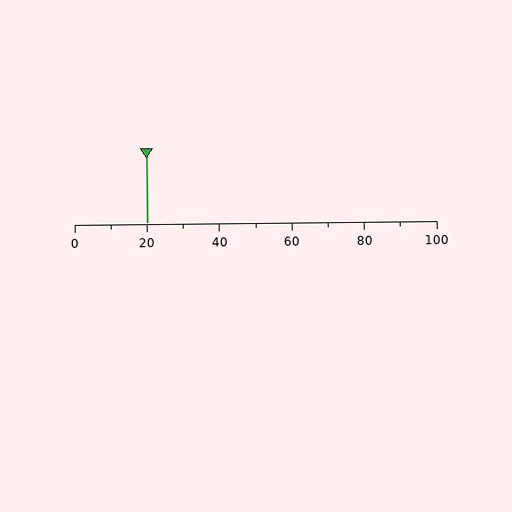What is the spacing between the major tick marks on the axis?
The major ticks are spaced 20 apart.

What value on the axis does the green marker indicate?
The marker indicates approximately 20.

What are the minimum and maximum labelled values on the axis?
The axis runs from 0 to 100.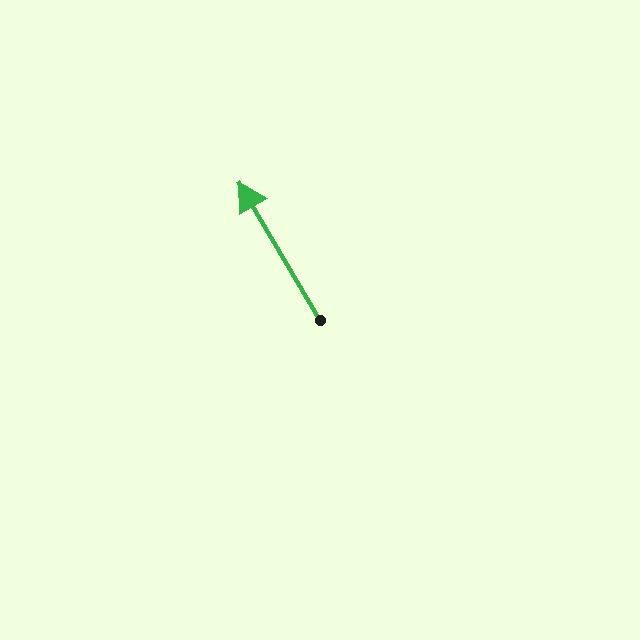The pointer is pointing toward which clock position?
Roughly 11 o'clock.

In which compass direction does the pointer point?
Northwest.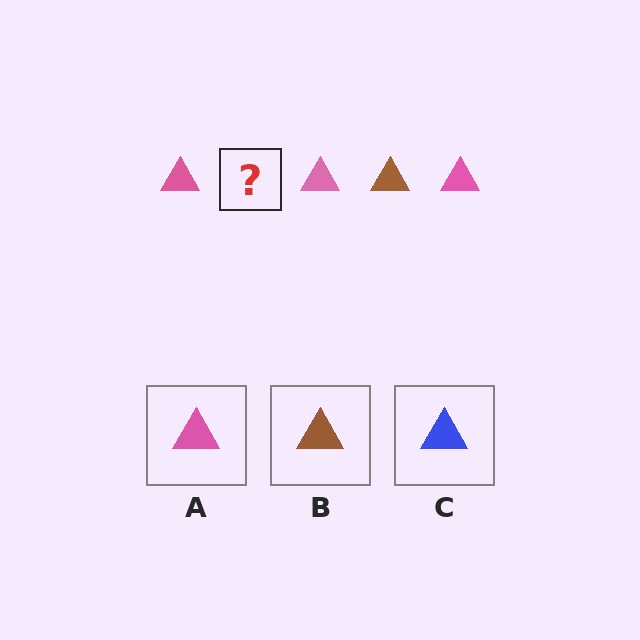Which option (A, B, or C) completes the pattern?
B.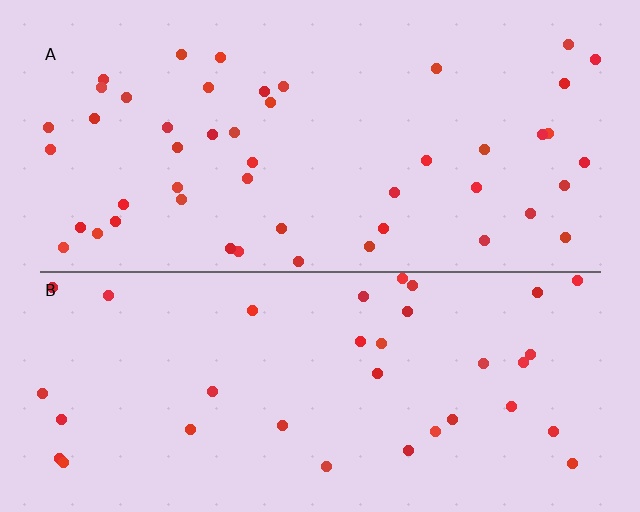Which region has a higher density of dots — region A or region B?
A (the top).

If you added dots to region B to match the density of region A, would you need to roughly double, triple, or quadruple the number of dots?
Approximately double.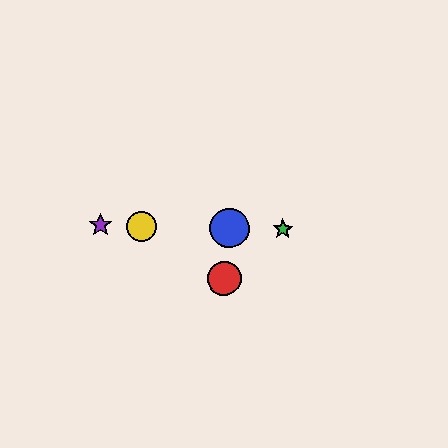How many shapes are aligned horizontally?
4 shapes (the blue circle, the green star, the yellow circle, the purple star) are aligned horizontally.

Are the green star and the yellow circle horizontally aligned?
Yes, both are at y≈229.